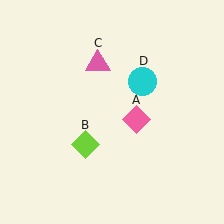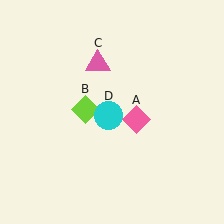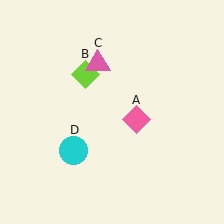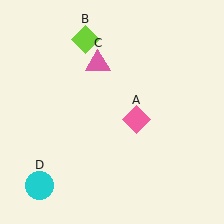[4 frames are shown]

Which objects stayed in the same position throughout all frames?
Pink diamond (object A) and pink triangle (object C) remained stationary.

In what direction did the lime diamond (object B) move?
The lime diamond (object B) moved up.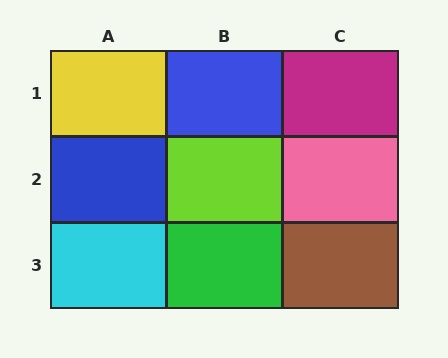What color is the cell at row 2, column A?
Blue.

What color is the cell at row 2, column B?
Lime.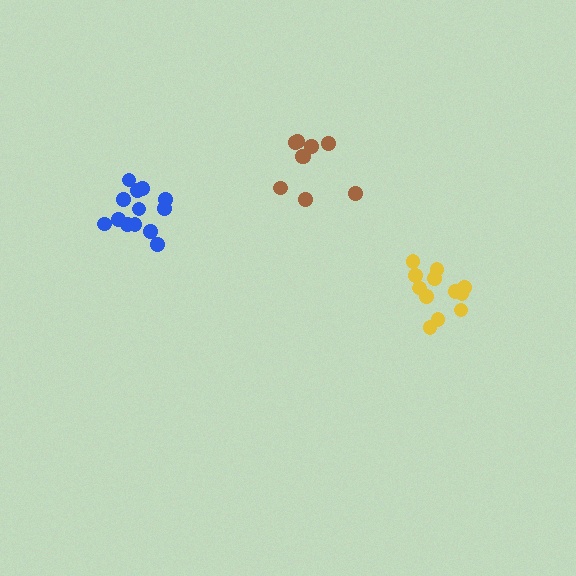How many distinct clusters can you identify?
There are 3 distinct clusters.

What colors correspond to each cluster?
The clusters are colored: brown, yellow, blue.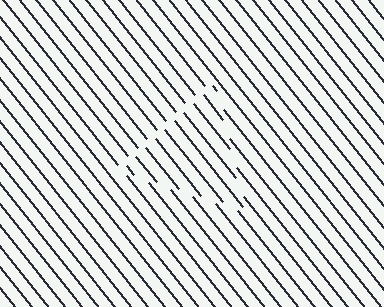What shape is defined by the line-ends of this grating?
An illusory triangle. The interior of the shape contains the same grating, shifted by half a period — the contour is defined by the phase discontinuity where line-ends from the inner and outer gratings abut.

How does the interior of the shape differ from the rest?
The interior of the shape contains the same grating, shifted by half a period — the contour is defined by the phase discontinuity where line-ends from the inner and outer gratings abut.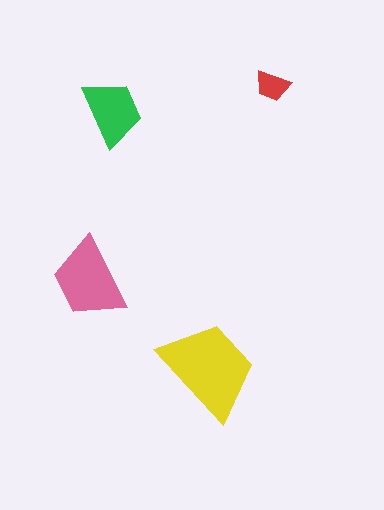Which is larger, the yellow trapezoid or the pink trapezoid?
The yellow one.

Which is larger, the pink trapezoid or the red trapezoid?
The pink one.